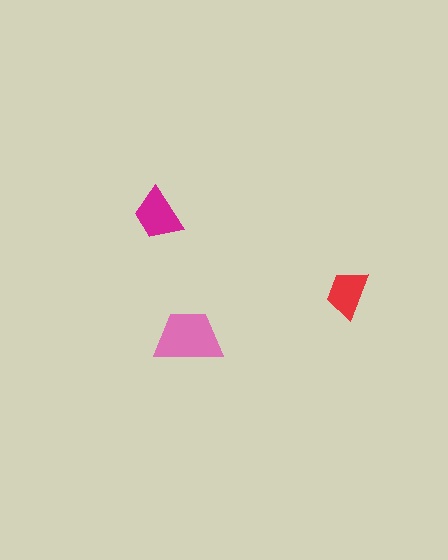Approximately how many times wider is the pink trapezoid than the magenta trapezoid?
About 1.5 times wider.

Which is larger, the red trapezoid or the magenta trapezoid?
The magenta one.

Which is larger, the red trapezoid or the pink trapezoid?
The pink one.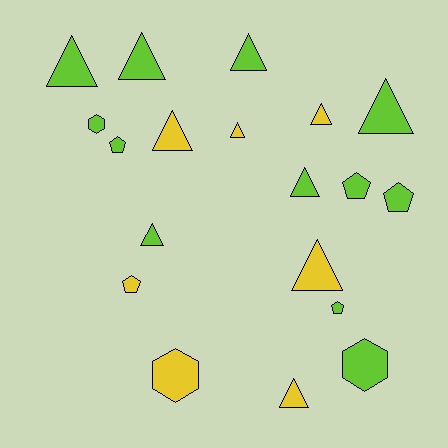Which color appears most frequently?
Lime, with 12 objects.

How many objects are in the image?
There are 19 objects.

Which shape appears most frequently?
Triangle, with 11 objects.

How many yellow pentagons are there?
There is 1 yellow pentagon.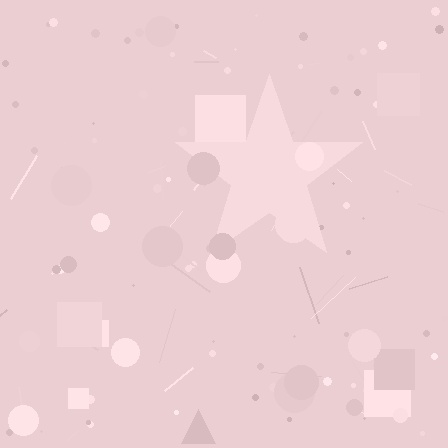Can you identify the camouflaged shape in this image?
The camouflaged shape is a star.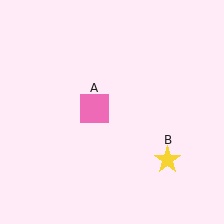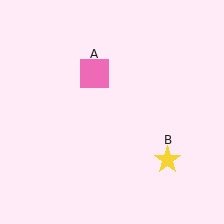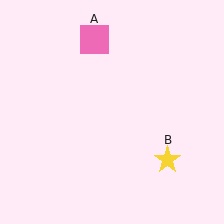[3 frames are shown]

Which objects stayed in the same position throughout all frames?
Yellow star (object B) remained stationary.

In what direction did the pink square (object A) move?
The pink square (object A) moved up.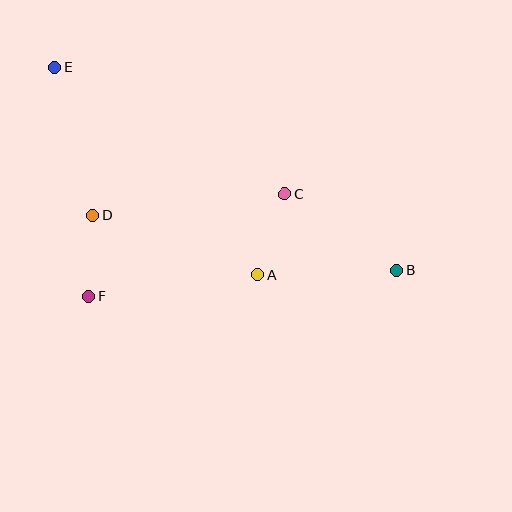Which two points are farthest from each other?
Points B and E are farthest from each other.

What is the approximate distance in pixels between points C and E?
The distance between C and E is approximately 262 pixels.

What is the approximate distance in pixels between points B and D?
The distance between B and D is approximately 309 pixels.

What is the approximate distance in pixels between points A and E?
The distance between A and E is approximately 291 pixels.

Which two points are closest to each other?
Points D and F are closest to each other.